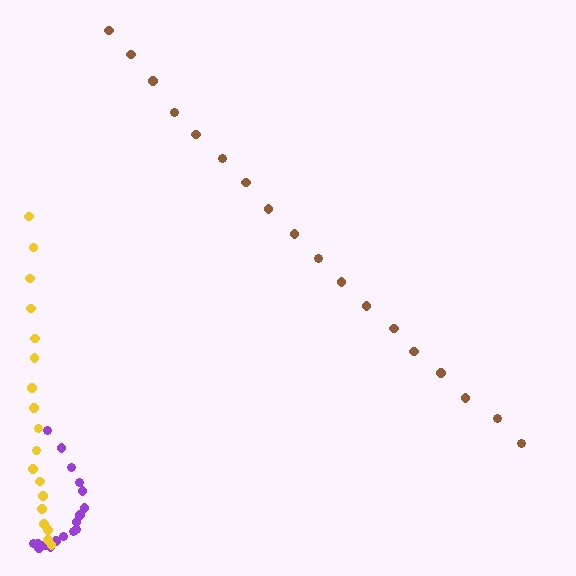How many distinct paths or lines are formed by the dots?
There are 3 distinct paths.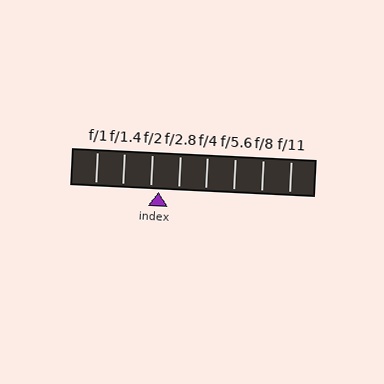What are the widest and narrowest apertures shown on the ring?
The widest aperture shown is f/1 and the narrowest is f/11.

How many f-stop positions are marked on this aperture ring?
There are 8 f-stop positions marked.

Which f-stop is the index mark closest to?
The index mark is closest to f/2.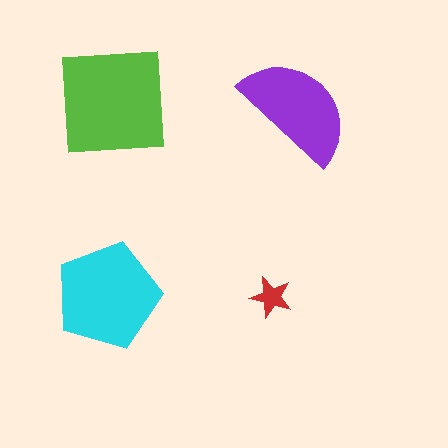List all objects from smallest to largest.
The red star, the purple semicircle, the cyan pentagon, the lime square.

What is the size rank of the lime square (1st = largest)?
1st.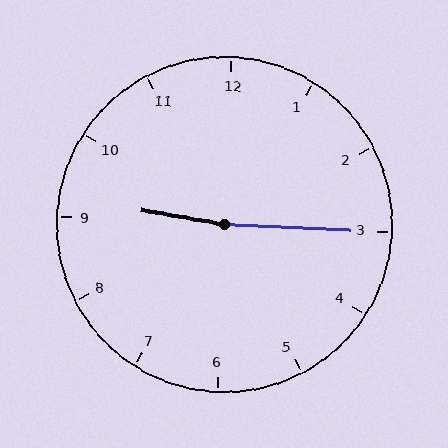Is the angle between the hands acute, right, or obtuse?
It is obtuse.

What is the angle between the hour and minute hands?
Approximately 172 degrees.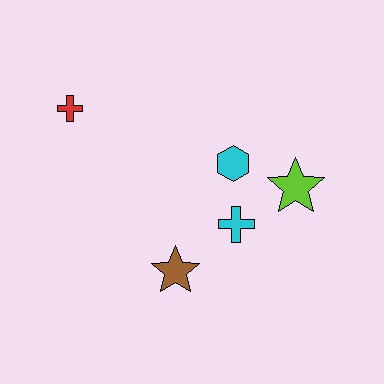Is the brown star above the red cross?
No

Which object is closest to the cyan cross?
The cyan hexagon is closest to the cyan cross.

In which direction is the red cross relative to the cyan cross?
The red cross is to the left of the cyan cross.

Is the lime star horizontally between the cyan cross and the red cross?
No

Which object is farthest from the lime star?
The red cross is farthest from the lime star.